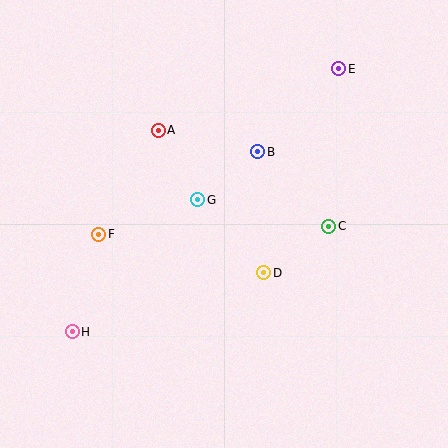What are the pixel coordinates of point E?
Point E is at (339, 69).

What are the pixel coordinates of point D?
Point D is at (264, 273).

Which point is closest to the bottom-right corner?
Point C is closest to the bottom-right corner.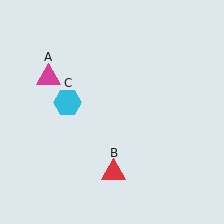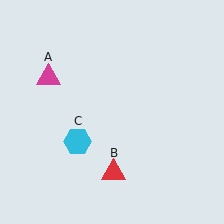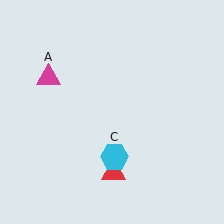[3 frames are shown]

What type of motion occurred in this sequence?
The cyan hexagon (object C) rotated counterclockwise around the center of the scene.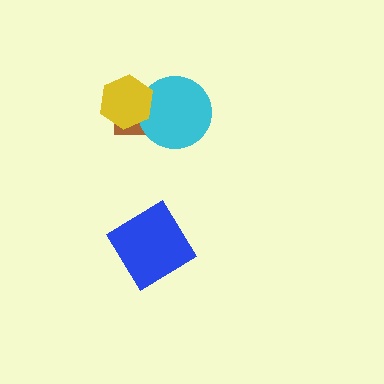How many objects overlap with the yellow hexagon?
2 objects overlap with the yellow hexagon.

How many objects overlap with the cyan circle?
2 objects overlap with the cyan circle.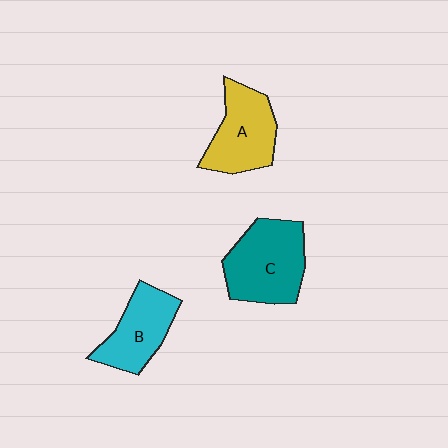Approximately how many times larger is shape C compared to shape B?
Approximately 1.3 times.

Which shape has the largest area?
Shape C (teal).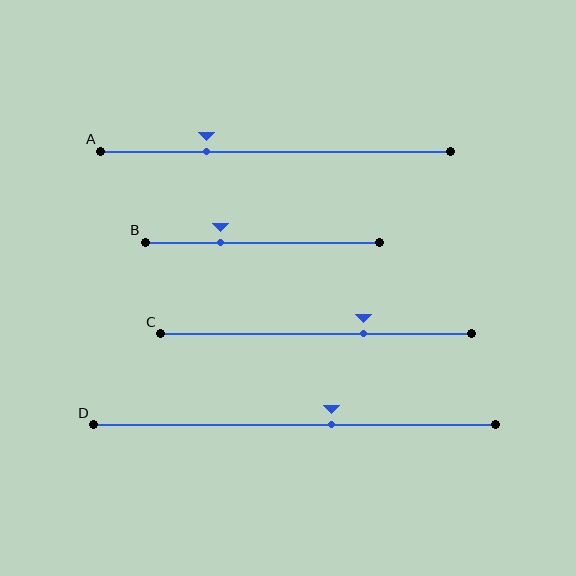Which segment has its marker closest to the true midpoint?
Segment D has its marker closest to the true midpoint.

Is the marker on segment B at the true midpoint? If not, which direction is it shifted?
No, the marker on segment B is shifted to the left by about 18% of the segment length.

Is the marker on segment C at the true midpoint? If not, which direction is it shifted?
No, the marker on segment C is shifted to the right by about 15% of the segment length.